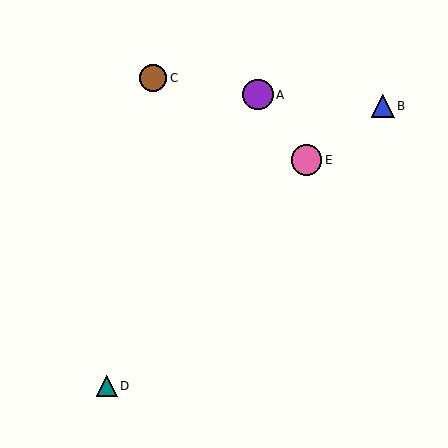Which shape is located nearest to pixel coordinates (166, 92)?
The brown circle (labeled C) at (153, 78) is nearest to that location.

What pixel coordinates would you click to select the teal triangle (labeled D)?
Click at (107, 386) to select the teal triangle D.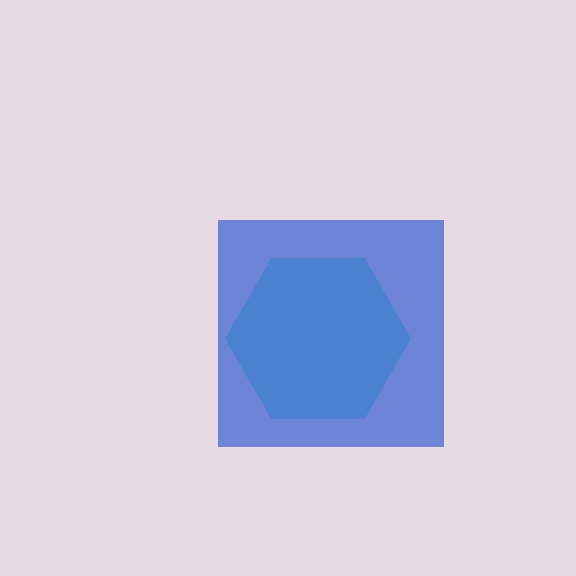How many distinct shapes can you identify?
There are 2 distinct shapes: a cyan hexagon, a blue square.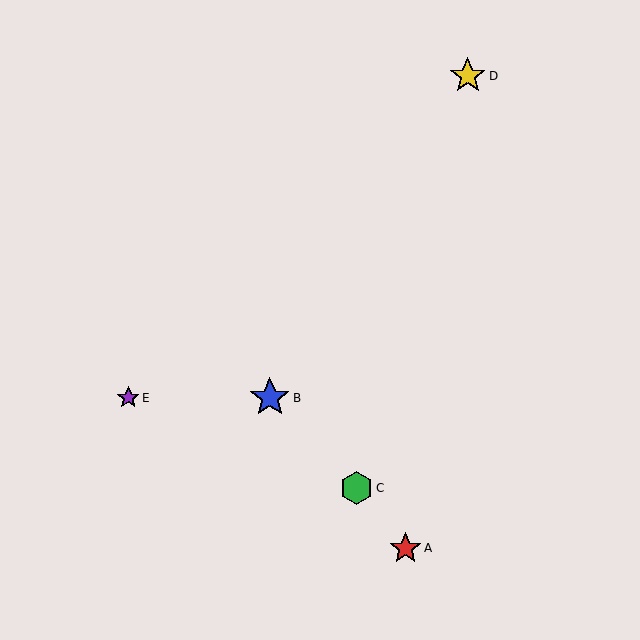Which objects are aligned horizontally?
Objects B, E are aligned horizontally.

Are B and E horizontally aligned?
Yes, both are at y≈398.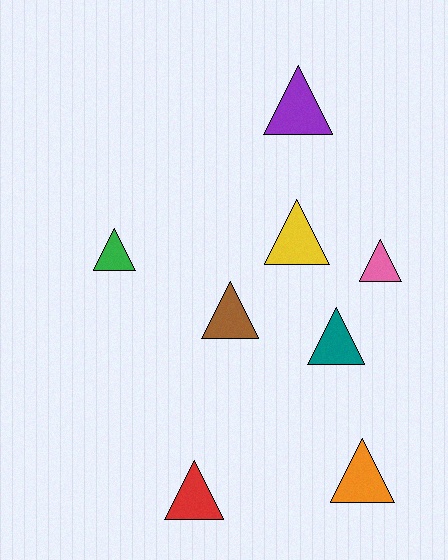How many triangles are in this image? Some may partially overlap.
There are 8 triangles.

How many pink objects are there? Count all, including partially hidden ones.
There is 1 pink object.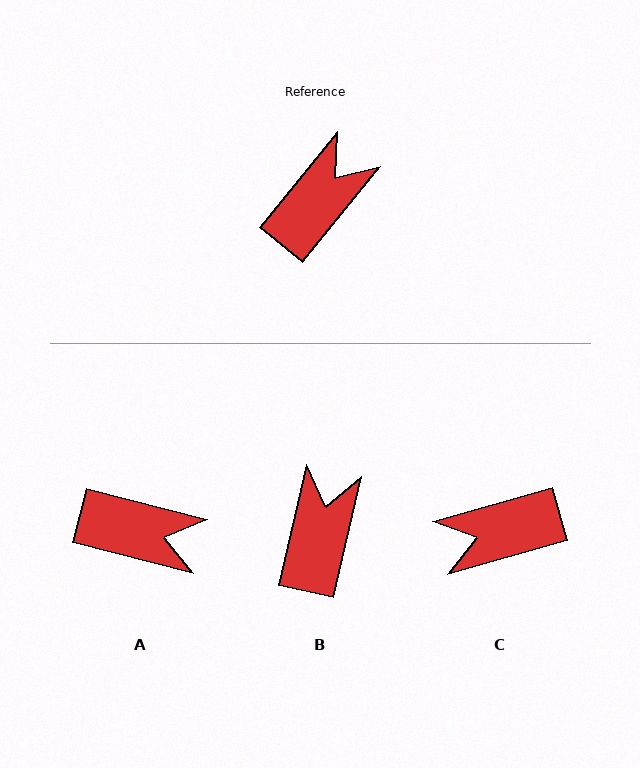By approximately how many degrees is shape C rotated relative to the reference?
Approximately 145 degrees counter-clockwise.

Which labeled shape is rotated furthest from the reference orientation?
C, about 145 degrees away.